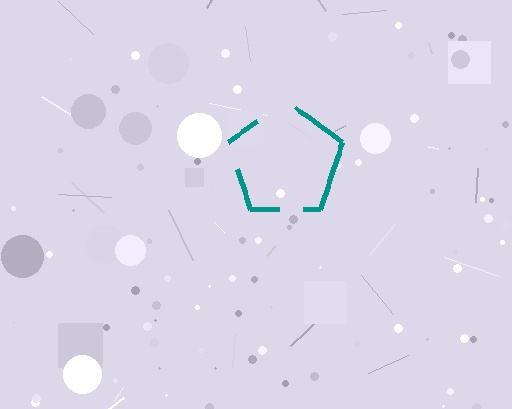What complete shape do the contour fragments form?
The contour fragments form a pentagon.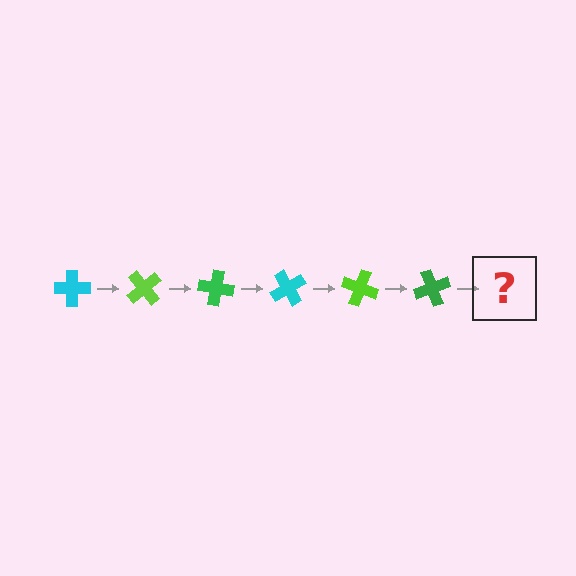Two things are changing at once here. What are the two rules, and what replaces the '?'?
The two rules are that it rotates 50 degrees each step and the color cycles through cyan, lime, and green. The '?' should be a cyan cross, rotated 300 degrees from the start.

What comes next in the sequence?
The next element should be a cyan cross, rotated 300 degrees from the start.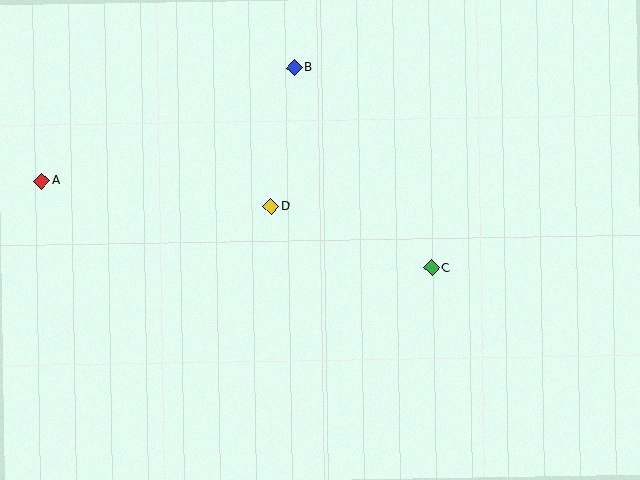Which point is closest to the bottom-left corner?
Point A is closest to the bottom-left corner.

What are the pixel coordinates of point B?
Point B is at (294, 67).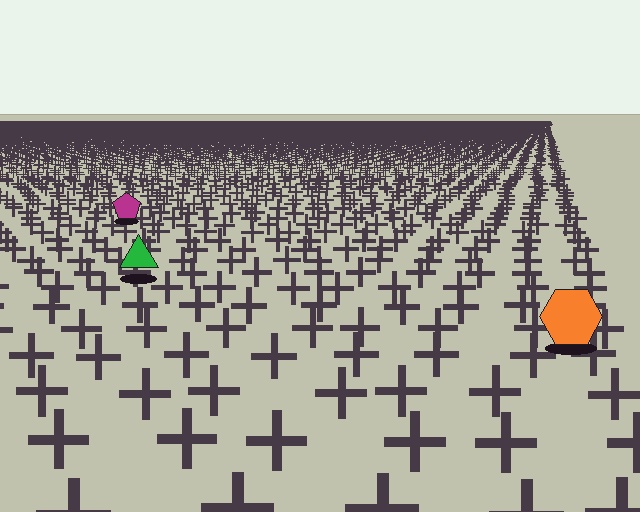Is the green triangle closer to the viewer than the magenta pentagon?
Yes. The green triangle is closer — you can tell from the texture gradient: the ground texture is coarser near it.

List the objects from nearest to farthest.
From nearest to farthest: the orange hexagon, the green triangle, the magenta pentagon.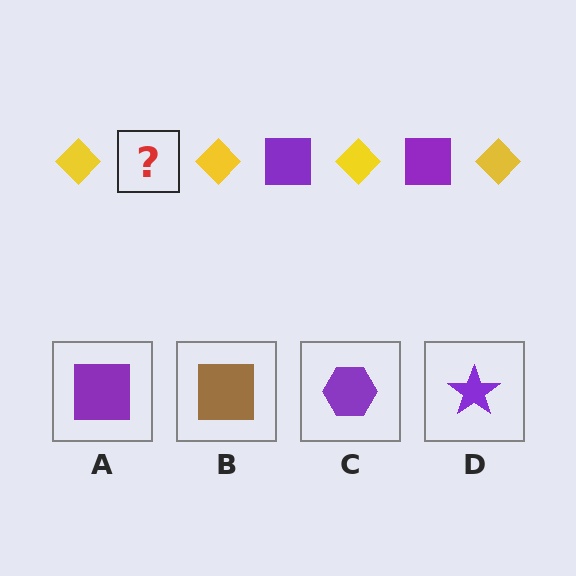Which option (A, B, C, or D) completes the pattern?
A.